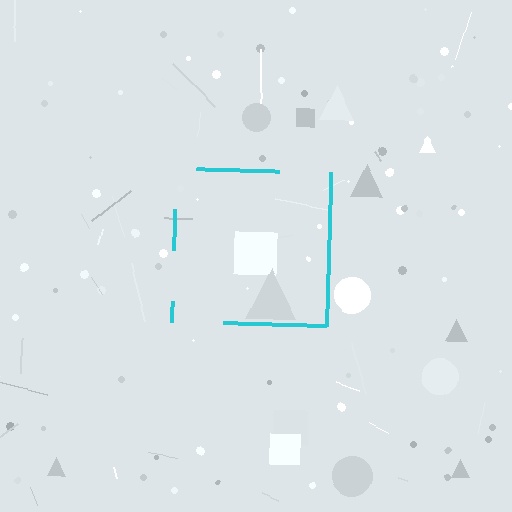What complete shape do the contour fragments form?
The contour fragments form a square.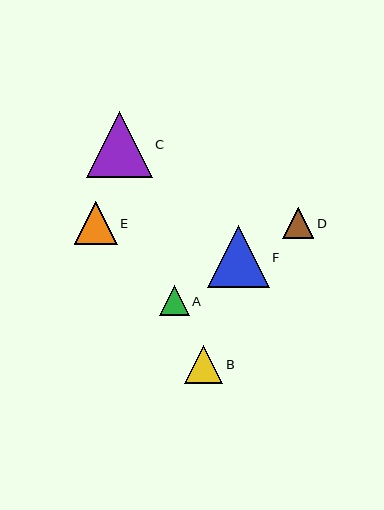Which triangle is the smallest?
Triangle A is the smallest with a size of approximately 30 pixels.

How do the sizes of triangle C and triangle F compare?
Triangle C and triangle F are approximately the same size.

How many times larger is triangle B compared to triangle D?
Triangle B is approximately 1.2 times the size of triangle D.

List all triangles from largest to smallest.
From largest to smallest: C, F, E, B, D, A.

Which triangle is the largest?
Triangle C is the largest with a size of approximately 65 pixels.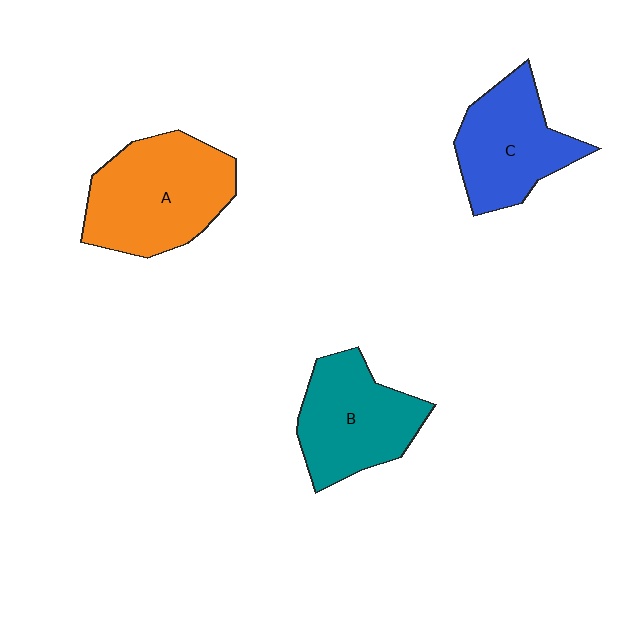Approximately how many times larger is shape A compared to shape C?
Approximately 1.3 times.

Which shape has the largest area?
Shape A (orange).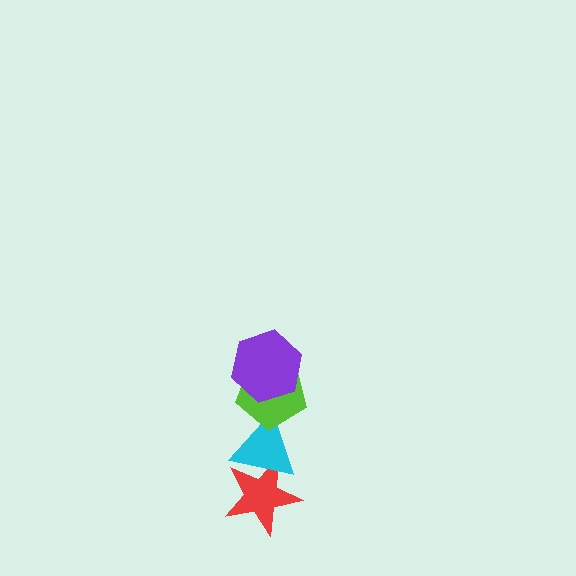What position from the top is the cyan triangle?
The cyan triangle is 3rd from the top.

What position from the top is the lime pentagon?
The lime pentagon is 2nd from the top.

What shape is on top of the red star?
The cyan triangle is on top of the red star.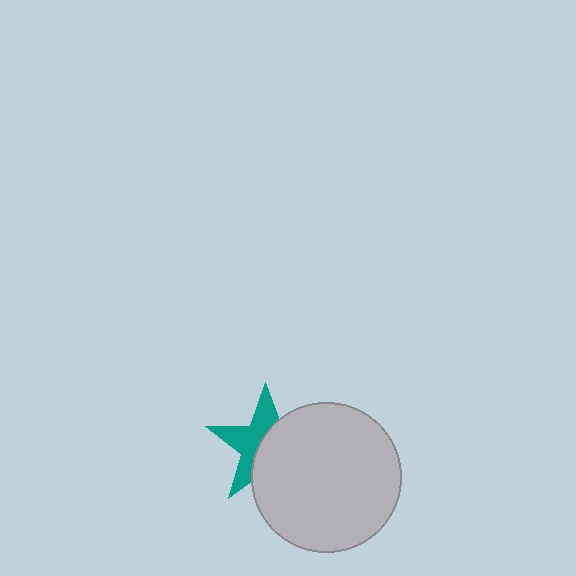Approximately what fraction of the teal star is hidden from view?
Roughly 52% of the teal star is hidden behind the light gray circle.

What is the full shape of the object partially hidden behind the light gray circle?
The partially hidden object is a teal star.